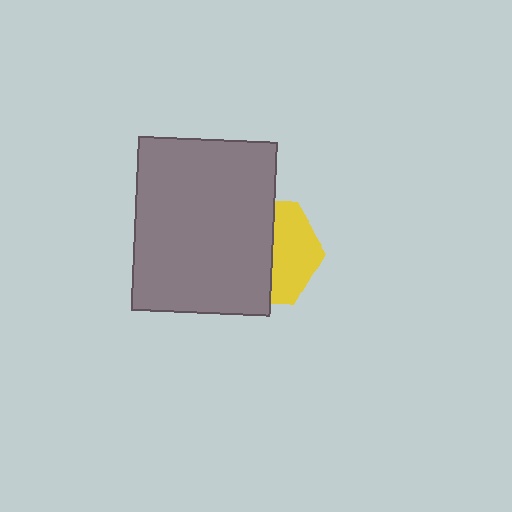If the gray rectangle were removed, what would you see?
You would see the complete yellow hexagon.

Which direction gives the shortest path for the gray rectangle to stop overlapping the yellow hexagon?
Moving left gives the shortest separation.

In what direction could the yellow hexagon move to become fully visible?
The yellow hexagon could move right. That would shift it out from behind the gray rectangle entirely.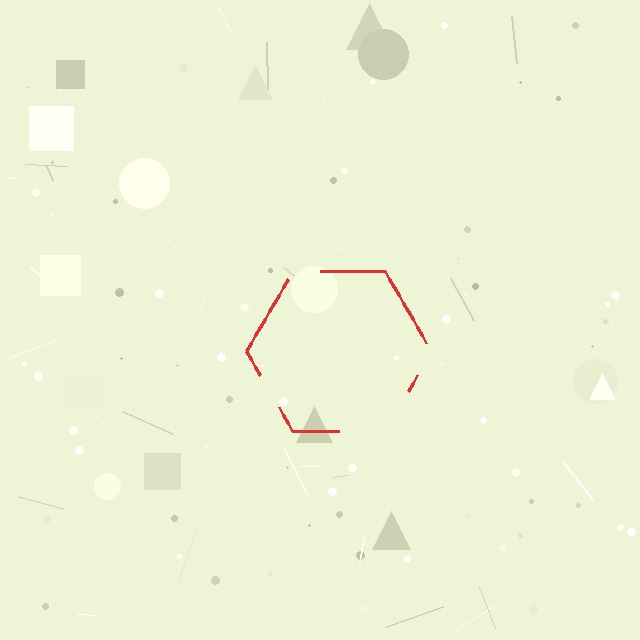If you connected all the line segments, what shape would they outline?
They would outline a hexagon.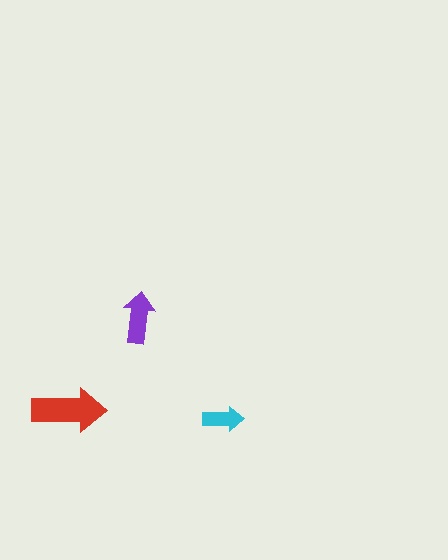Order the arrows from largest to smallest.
the red one, the purple one, the cyan one.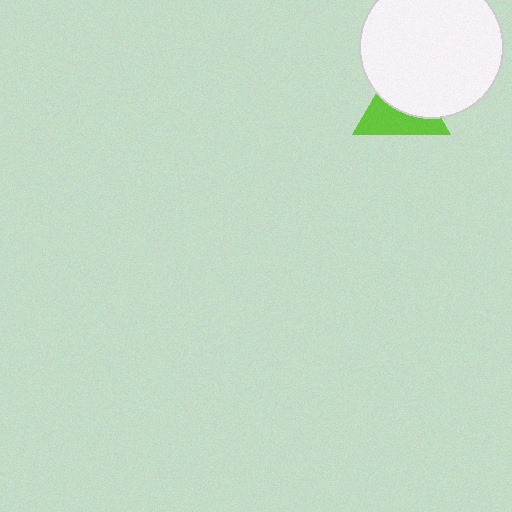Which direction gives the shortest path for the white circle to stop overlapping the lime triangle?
Moving up gives the shortest separation.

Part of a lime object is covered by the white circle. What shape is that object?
It is a triangle.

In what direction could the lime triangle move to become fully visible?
The lime triangle could move down. That would shift it out from behind the white circle entirely.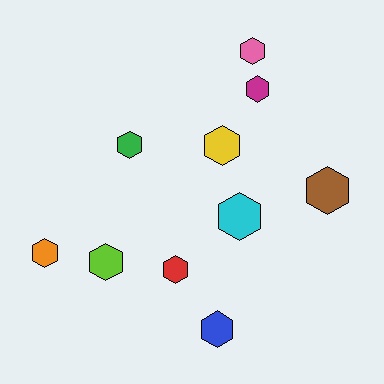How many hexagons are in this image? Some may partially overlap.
There are 10 hexagons.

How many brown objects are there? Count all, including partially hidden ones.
There is 1 brown object.